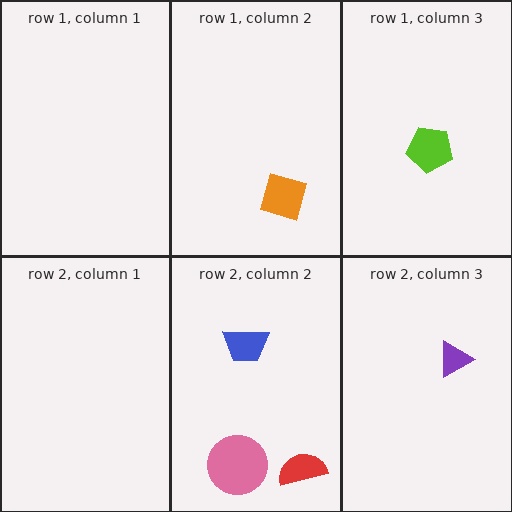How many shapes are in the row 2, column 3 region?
1.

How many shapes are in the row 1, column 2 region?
1.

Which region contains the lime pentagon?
The row 1, column 3 region.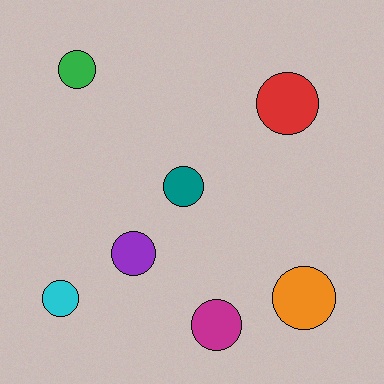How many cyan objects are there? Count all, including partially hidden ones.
There is 1 cyan object.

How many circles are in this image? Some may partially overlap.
There are 7 circles.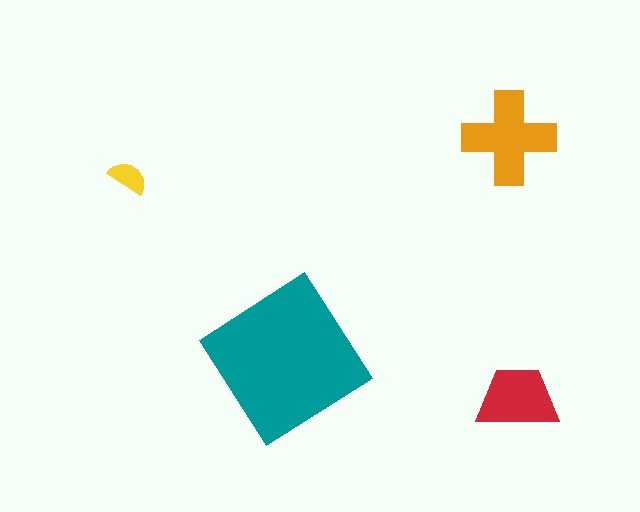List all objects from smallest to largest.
The yellow semicircle, the red trapezoid, the orange cross, the teal diamond.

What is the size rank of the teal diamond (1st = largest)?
1st.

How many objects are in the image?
There are 4 objects in the image.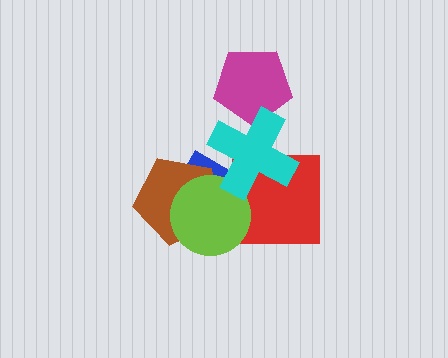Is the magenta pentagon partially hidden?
Yes, it is partially covered by another shape.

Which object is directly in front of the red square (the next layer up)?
The lime circle is directly in front of the red square.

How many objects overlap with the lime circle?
4 objects overlap with the lime circle.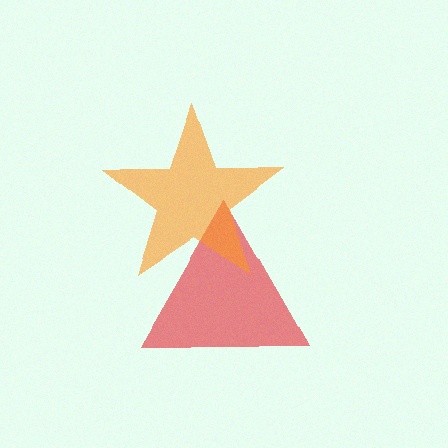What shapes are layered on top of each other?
The layered shapes are: a red triangle, an orange star.